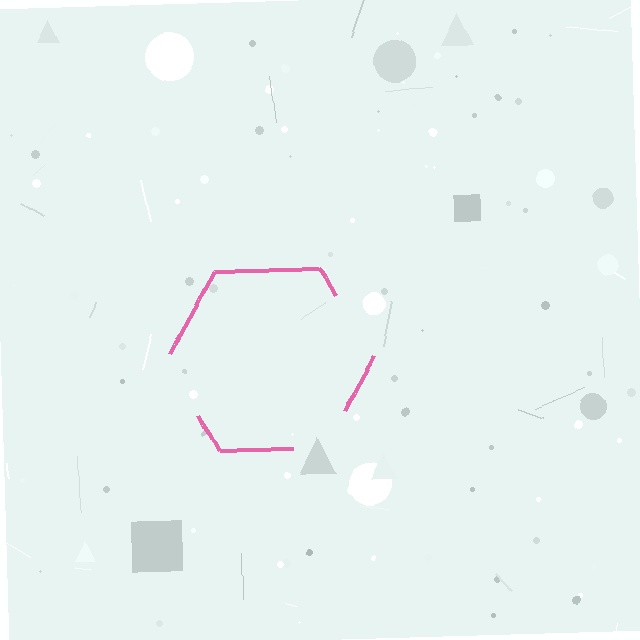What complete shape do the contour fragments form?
The contour fragments form a hexagon.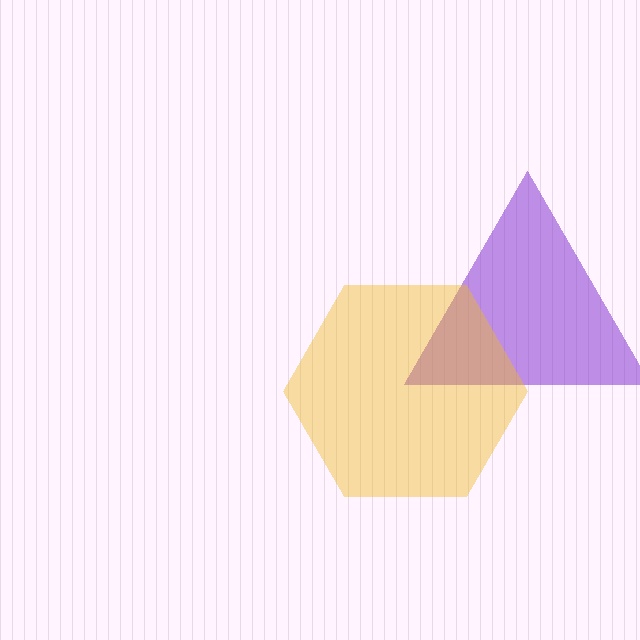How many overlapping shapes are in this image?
There are 2 overlapping shapes in the image.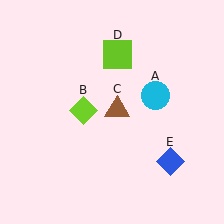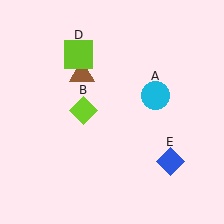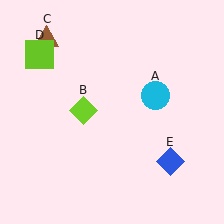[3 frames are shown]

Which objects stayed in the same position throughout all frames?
Cyan circle (object A) and lime diamond (object B) and blue diamond (object E) remained stationary.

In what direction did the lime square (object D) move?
The lime square (object D) moved left.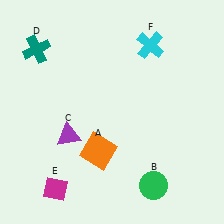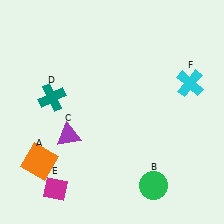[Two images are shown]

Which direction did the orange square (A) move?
The orange square (A) moved left.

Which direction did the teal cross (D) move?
The teal cross (D) moved down.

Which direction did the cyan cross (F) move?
The cyan cross (F) moved right.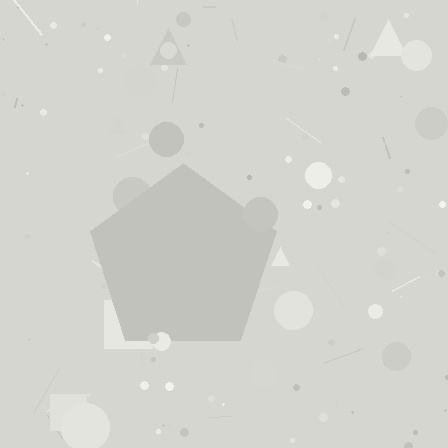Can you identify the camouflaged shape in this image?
The camouflaged shape is a pentagon.